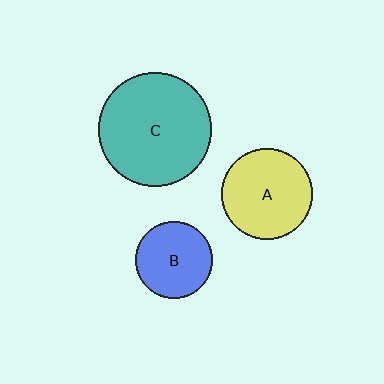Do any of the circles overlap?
No, none of the circles overlap.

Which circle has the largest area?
Circle C (teal).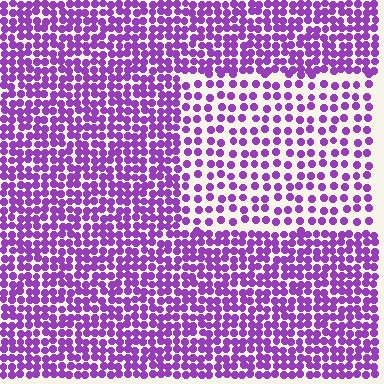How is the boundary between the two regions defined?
The boundary is defined by a change in element density (approximately 1.9x ratio). All elements are the same color, size, and shape.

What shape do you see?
I see a rectangle.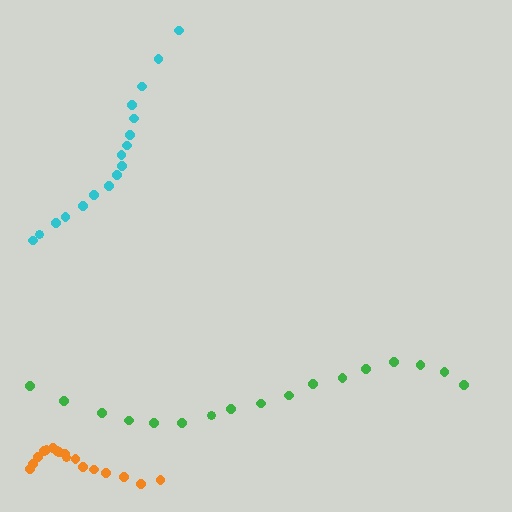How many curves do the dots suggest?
There are 3 distinct paths.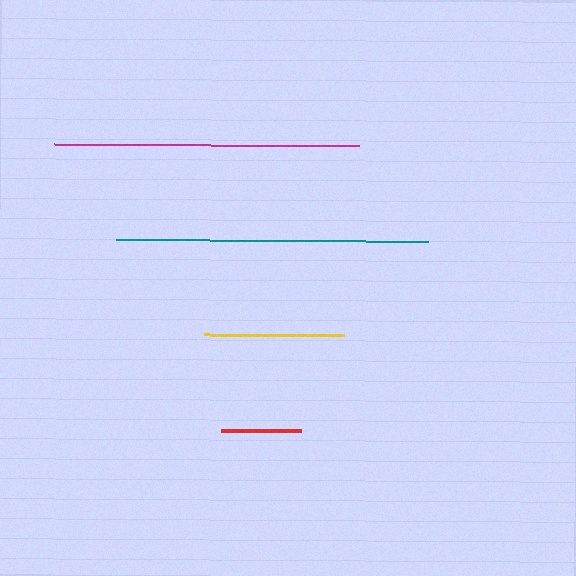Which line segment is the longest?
The teal line is the longest at approximately 311 pixels.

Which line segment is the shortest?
The red line is the shortest at approximately 79 pixels.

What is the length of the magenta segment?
The magenta segment is approximately 305 pixels long.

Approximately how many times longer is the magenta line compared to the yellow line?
The magenta line is approximately 2.2 times the length of the yellow line.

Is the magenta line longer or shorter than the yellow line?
The magenta line is longer than the yellow line.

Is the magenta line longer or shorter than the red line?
The magenta line is longer than the red line.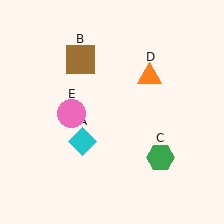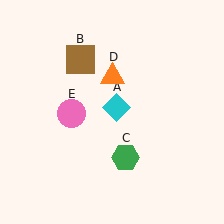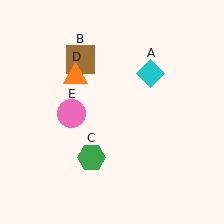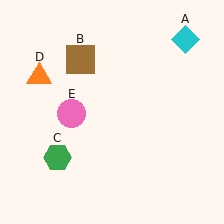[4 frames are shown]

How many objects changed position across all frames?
3 objects changed position: cyan diamond (object A), green hexagon (object C), orange triangle (object D).